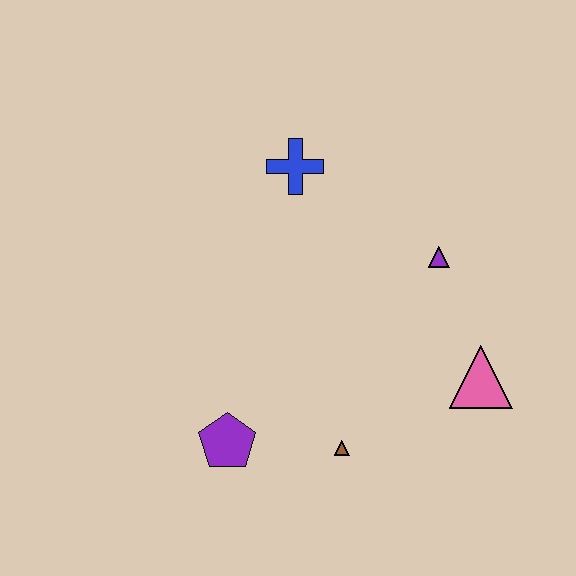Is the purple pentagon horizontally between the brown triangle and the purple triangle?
No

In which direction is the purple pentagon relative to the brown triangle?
The purple pentagon is to the left of the brown triangle.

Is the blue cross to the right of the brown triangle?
No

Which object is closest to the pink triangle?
The purple triangle is closest to the pink triangle.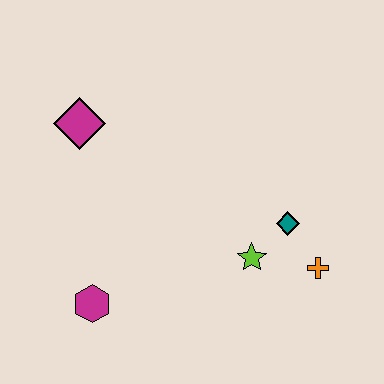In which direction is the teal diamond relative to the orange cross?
The teal diamond is above the orange cross.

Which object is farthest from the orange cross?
The magenta diamond is farthest from the orange cross.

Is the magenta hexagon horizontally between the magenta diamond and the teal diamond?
Yes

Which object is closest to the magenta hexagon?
The lime star is closest to the magenta hexagon.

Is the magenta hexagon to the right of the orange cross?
No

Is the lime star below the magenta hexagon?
No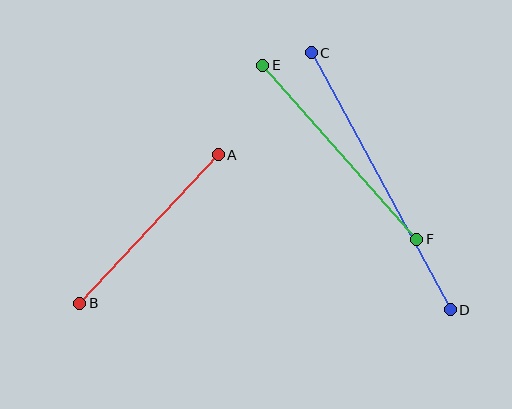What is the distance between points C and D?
The distance is approximately 292 pixels.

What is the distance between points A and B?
The distance is approximately 203 pixels.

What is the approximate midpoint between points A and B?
The midpoint is at approximately (149, 229) pixels.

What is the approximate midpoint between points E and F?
The midpoint is at approximately (340, 152) pixels.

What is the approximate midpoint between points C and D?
The midpoint is at approximately (381, 181) pixels.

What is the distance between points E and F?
The distance is approximately 232 pixels.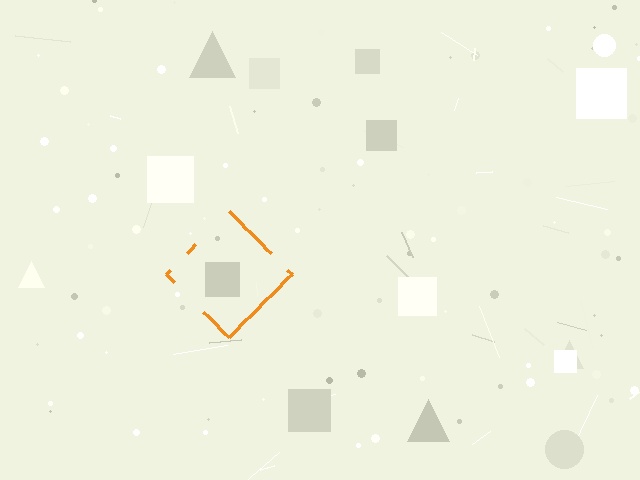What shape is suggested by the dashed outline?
The dashed outline suggests a diamond.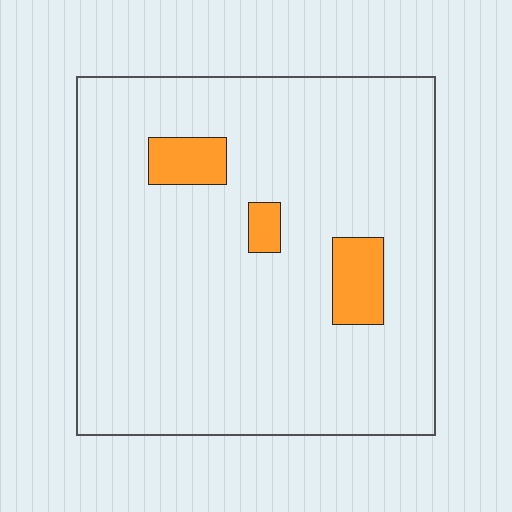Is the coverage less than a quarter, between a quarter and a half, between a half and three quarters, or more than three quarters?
Less than a quarter.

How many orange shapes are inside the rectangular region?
3.